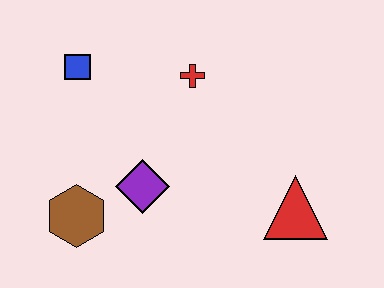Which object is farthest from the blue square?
The red triangle is farthest from the blue square.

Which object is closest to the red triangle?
The purple diamond is closest to the red triangle.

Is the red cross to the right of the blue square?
Yes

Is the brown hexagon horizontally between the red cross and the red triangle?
No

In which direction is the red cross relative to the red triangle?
The red cross is above the red triangle.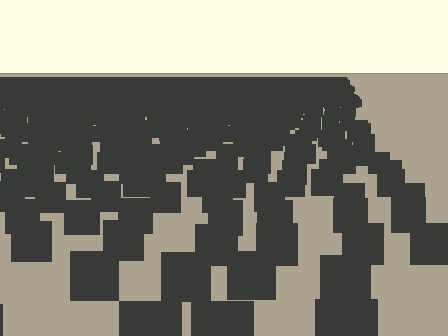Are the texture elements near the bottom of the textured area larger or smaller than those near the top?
Larger. Near the bottom, elements are closer to the viewer and appear at a bigger on-screen size.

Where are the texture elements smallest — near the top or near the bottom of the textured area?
Near the top.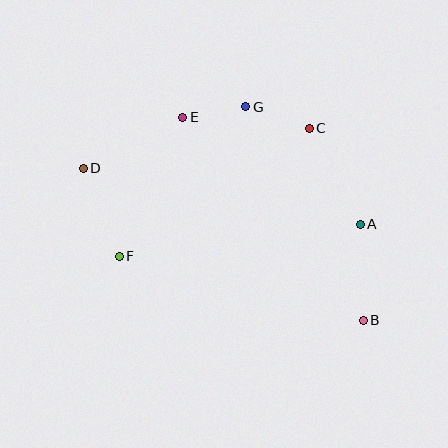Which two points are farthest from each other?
Points B and D are farthest from each other.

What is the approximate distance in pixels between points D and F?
The distance between D and F is approximately 95 pixels.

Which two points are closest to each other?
Points E and G are closest to each other.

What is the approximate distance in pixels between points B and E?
The distance between B and E is approximately 272 pixels.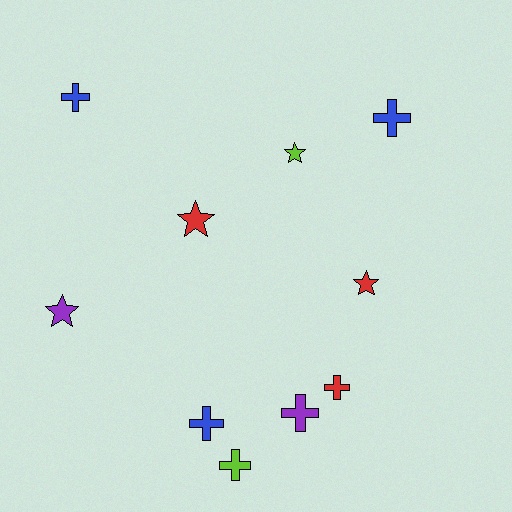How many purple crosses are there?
There is 1 purple cross.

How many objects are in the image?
There are 10 objects.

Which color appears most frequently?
Blue, with 3 objects.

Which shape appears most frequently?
Cross, with 6 objects.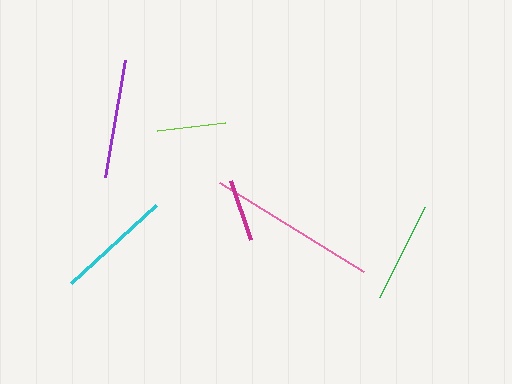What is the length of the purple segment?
The purple segment is approximately 118 pixels long.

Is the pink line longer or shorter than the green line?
The pink line is longer than the green line.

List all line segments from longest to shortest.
From longest to shortest: pink, purple, cyan, green, lime, magenta.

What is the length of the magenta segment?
The magenta segment is approximately 62 pixels long.